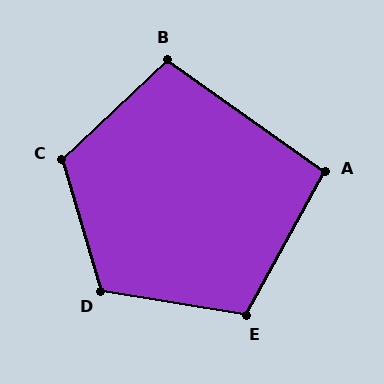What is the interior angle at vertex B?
Approximately 101 degrees (obtuse).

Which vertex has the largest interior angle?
C, at approximately 117 degrees.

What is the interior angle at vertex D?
Approximately 116 degrees (obtuse).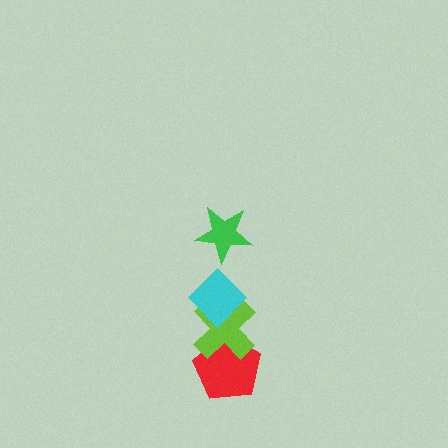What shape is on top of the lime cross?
The cyan diamond is on top of the lime cross.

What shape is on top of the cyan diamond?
The green star is on top of the cyan diamond.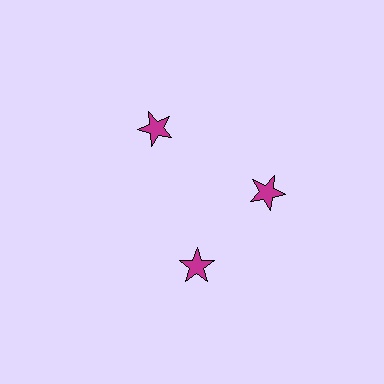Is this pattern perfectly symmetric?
No. The 3 magenta stars are arranged in a ring, but one element near the 7 o'clock position is rotated out of alignment along the ring, breaking the 3-fold rotational symmetry.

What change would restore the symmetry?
The symmetry would be restored by rotating it back into even spacing with its neighbors so that all 3 stars sit at equal angles and equal distance from the center.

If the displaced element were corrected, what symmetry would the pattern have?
It would have 3-fold rotational symmetry — the pattern would map onto itself every 120 degrees.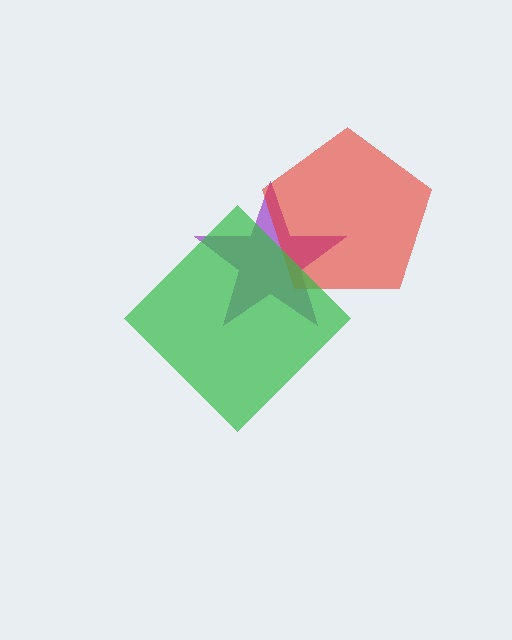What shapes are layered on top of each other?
The layered shapes are: a purple star, a red pentagon, a green diamond.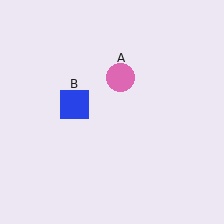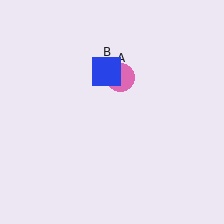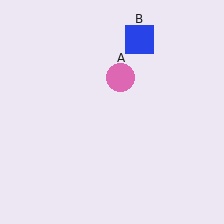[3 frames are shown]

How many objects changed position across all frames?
1 object changed position: blue square (object B).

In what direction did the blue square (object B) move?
The blue square (object B) moved up and to the right.